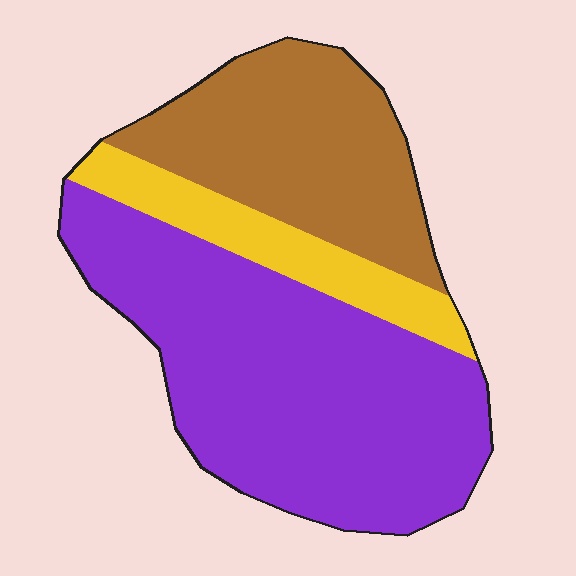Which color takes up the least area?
Yellow, at roughly 15%.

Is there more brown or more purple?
Purple.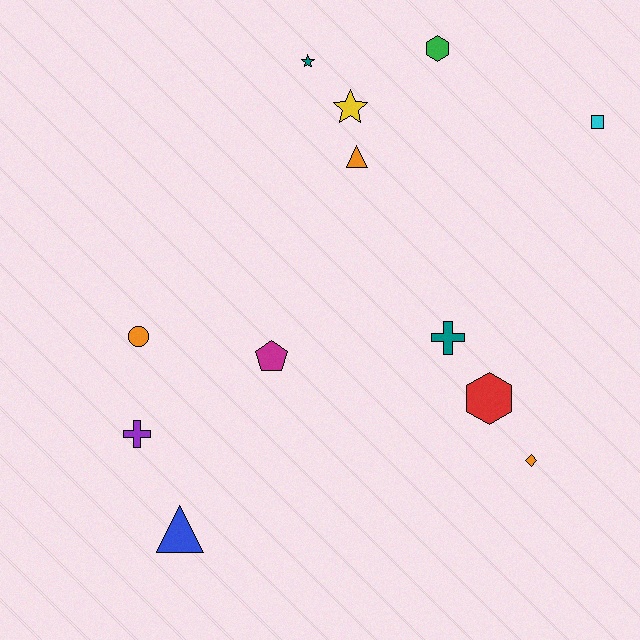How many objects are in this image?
There are 12 objects.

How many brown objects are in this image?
There are no brown objects.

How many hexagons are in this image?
There are 2 hexagons.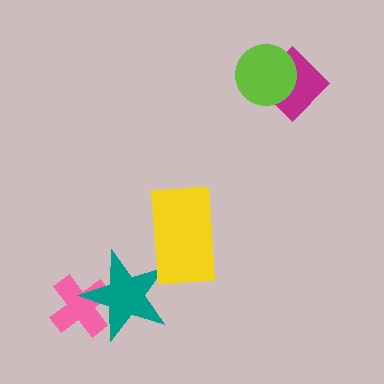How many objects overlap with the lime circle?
1 object overlaps with the lime circle.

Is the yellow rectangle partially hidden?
No, no other shape covers it.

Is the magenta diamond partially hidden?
Yes, it is partially covered by another shape.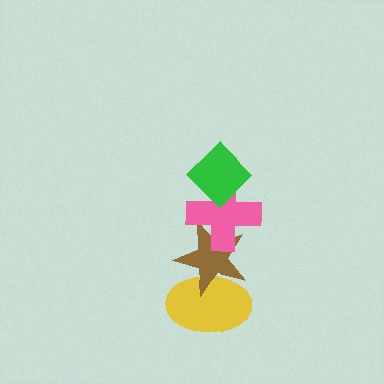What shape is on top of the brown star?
The pink cross is on top of the brown star.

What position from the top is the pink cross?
The pink cross is 2nd from the top.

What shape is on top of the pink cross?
The green diamond is on top of the pink cross.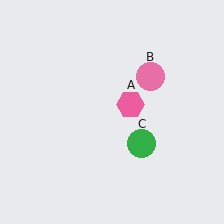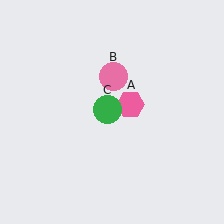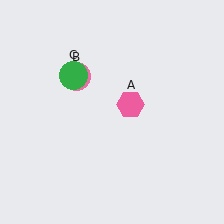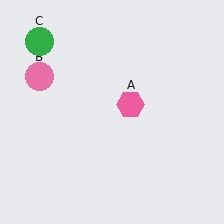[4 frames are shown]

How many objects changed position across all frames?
2 objects changed position: pink circle (object B), green circle (object C).